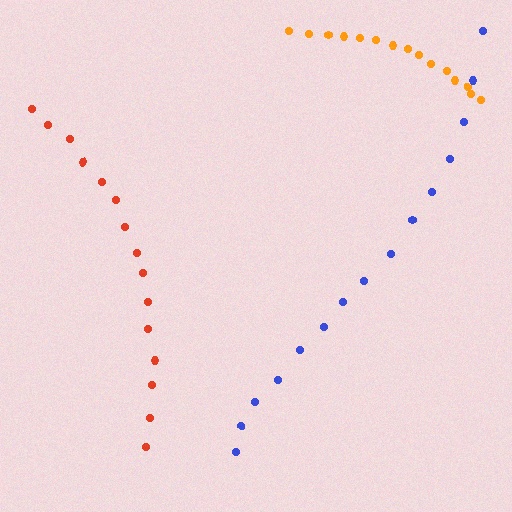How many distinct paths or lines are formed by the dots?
There are 3 distinct paths.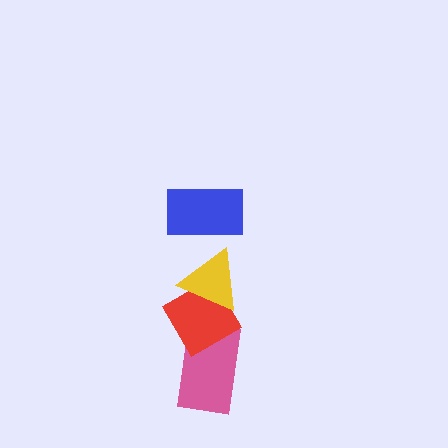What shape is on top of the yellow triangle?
The blue rectangle is on top of the yellow triangle.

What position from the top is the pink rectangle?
The pink rectangle is 4th from the top.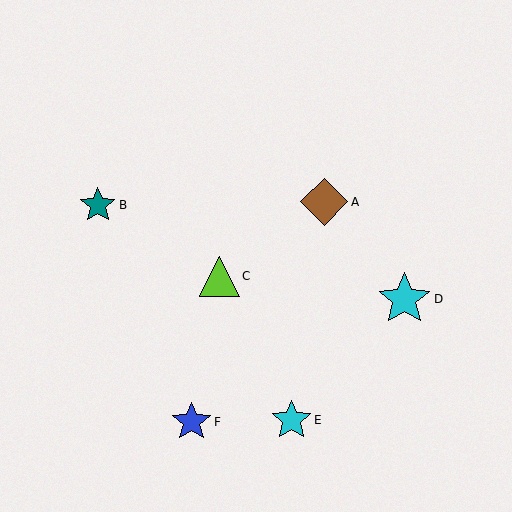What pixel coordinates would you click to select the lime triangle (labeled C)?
Click at (219, 276) to select the lime triangle C.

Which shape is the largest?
The cyan star (labeled D) is the largest.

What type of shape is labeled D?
Shape D is a cyan star.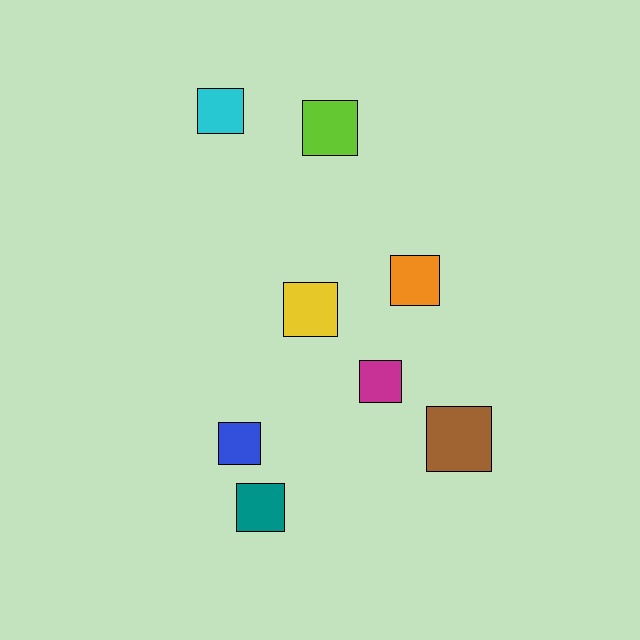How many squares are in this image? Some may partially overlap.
There are 8 squares.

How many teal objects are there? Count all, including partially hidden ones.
There is 1 teal object.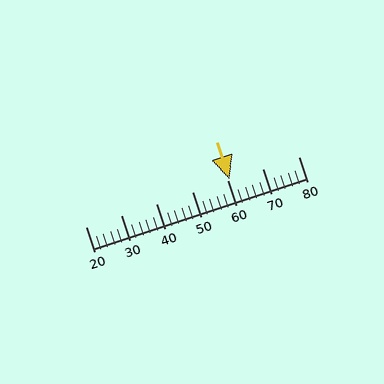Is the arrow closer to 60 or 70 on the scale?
The arrow is closer to 60.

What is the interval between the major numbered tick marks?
The major tick marks are spaced 10 units apart.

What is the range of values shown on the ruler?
The ruler shows values from 20 to 80.